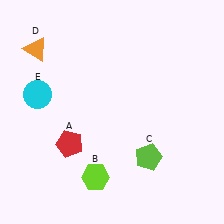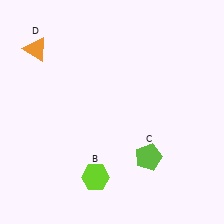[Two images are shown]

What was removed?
The cyan circle (E), the red pentagon (A) were removed in Image 2.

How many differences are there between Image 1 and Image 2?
There are 2 differences between the two images.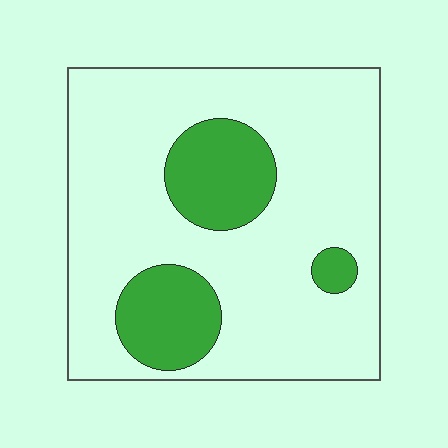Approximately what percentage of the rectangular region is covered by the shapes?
Approximately 20%.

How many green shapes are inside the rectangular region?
3.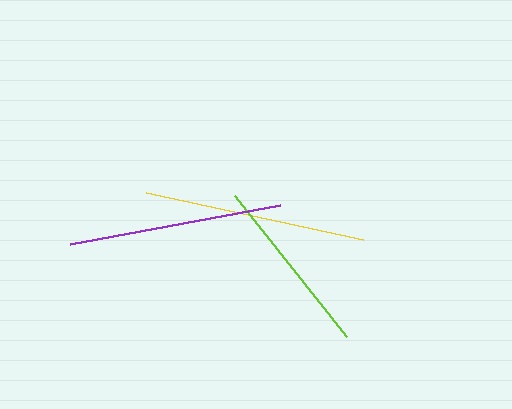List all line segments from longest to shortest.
From longest to shortest: yellow, purple, lime.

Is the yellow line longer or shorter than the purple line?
The yellow line is longer than the purple line.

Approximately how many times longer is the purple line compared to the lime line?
The purple line is approximately 1.2 times the length of the lime line.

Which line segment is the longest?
The yellow line is the longest at approximately 222 pixels.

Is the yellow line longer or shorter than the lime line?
The yellow line is longer than the lime line.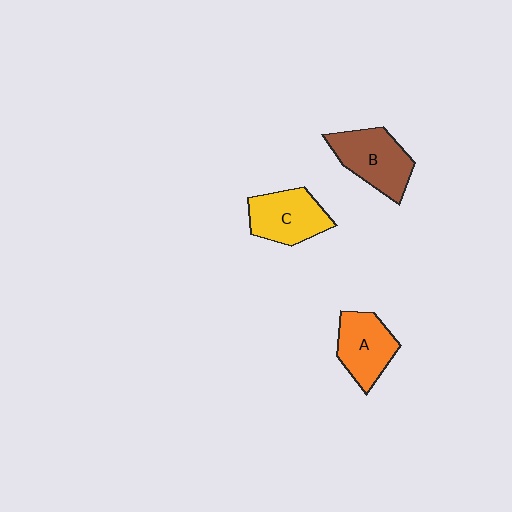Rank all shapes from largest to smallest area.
From largest to smallest: B (brown), C (yellow), A (orange).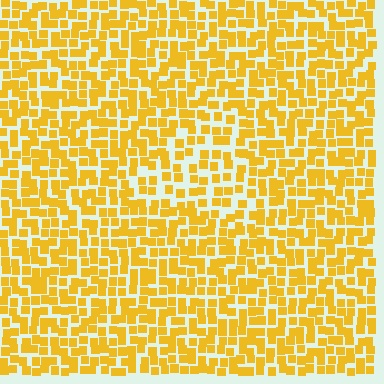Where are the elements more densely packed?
The elements are more densely packed outside the triangle boundary.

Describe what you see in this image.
The image contains small yellow elements arranged at two different densities. A triangle-shaped region is visible where the elements are less densely packed than the surrounding area.